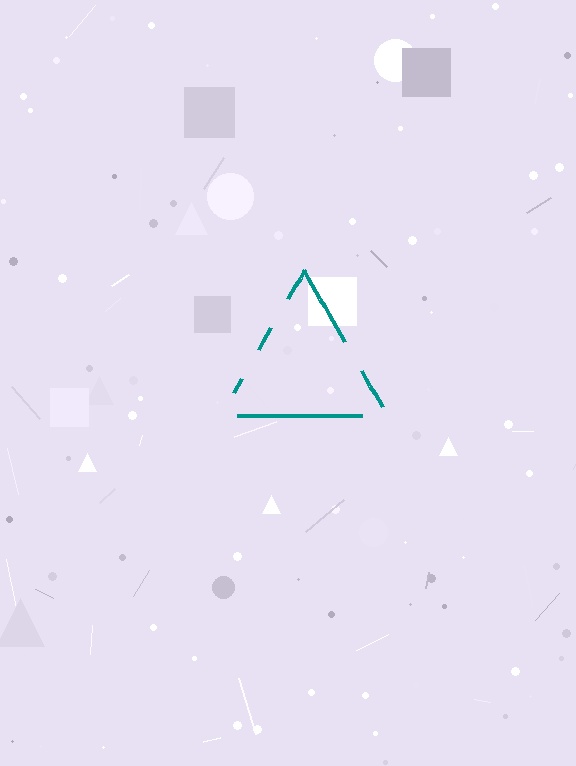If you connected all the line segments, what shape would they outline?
They would outline a triangle.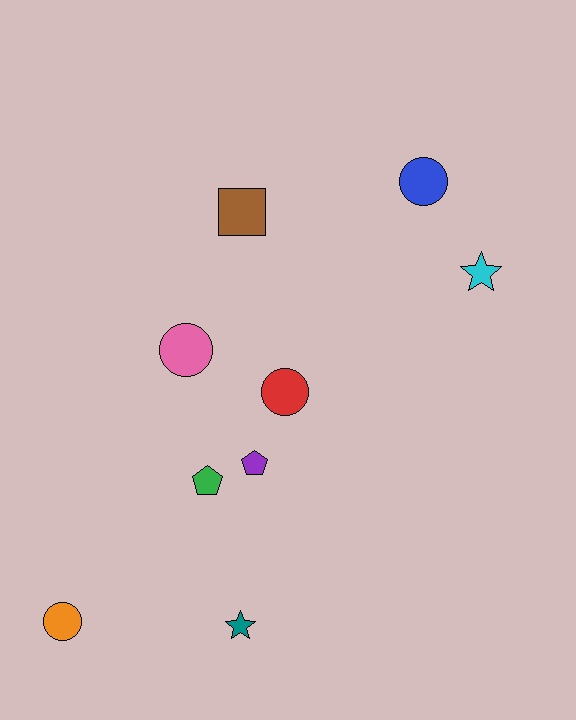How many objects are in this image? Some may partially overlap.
There are 9 objects.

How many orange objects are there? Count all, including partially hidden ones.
There is 1 orange object.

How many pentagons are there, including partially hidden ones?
There are 2 pentagons.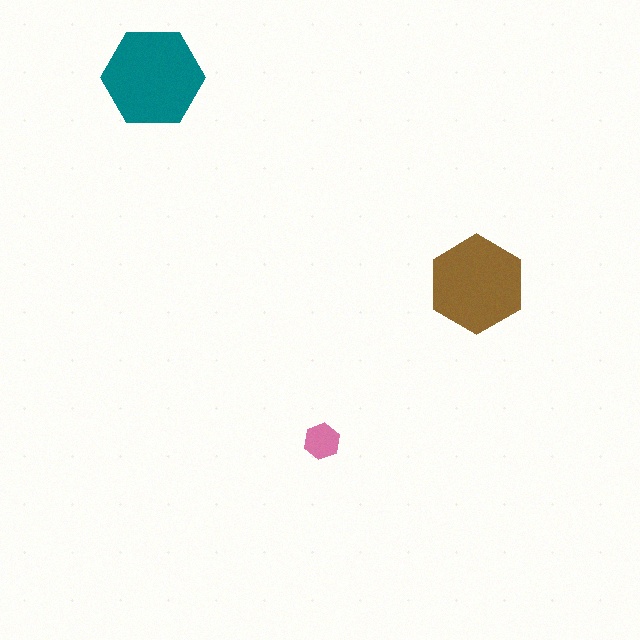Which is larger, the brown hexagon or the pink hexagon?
The brown one.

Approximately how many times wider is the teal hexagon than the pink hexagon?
About 3 times wider.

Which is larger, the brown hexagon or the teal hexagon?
The teal one.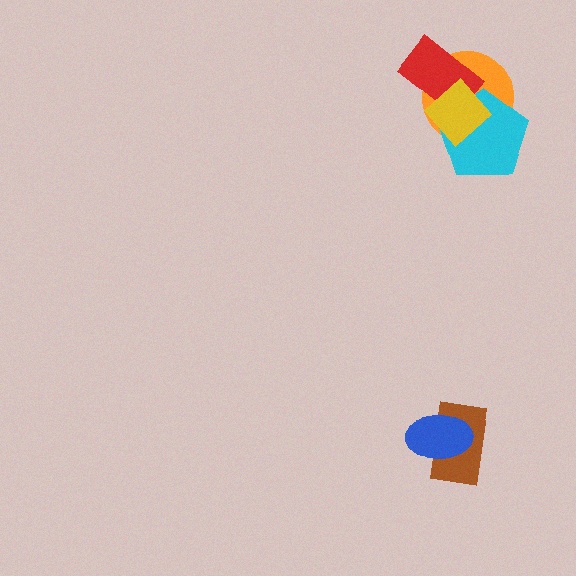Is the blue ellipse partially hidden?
No, no other shape covers it.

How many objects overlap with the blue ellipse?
1 object overlaps with the blue ellipse.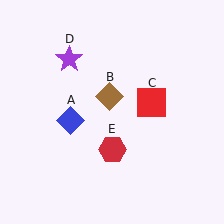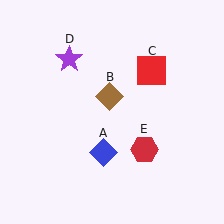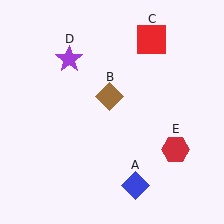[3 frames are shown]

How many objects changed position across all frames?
3 objects changed position: blue diamond (object A), red square (object C), red hexagon (object E).